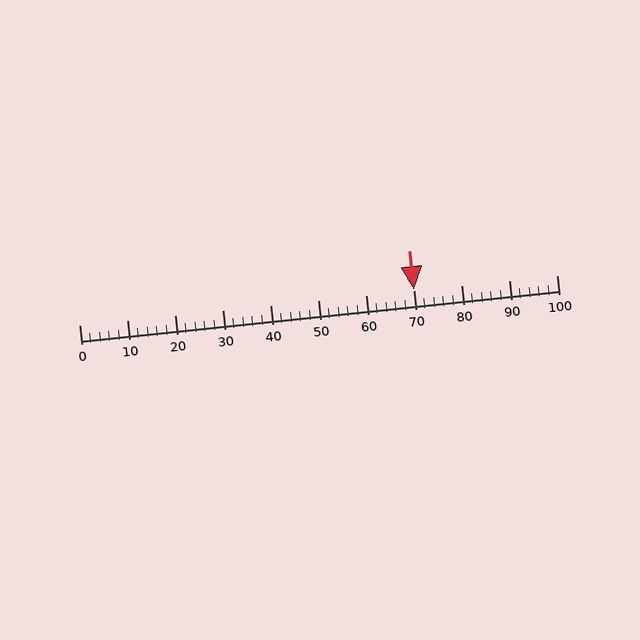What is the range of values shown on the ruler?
The ruler shows values from 0 to 100.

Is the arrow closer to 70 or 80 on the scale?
The arrow is closer to 70.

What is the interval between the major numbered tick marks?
The major tick marks are spaced 10 units apart.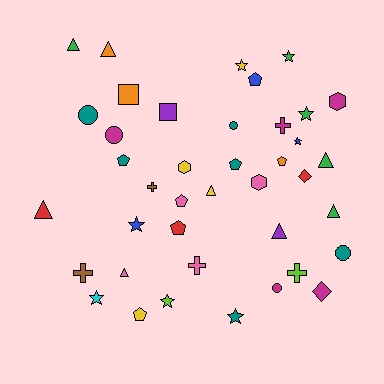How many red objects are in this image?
There are 3 red objects.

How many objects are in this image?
There are 40 objects.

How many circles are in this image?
There are 5 circles.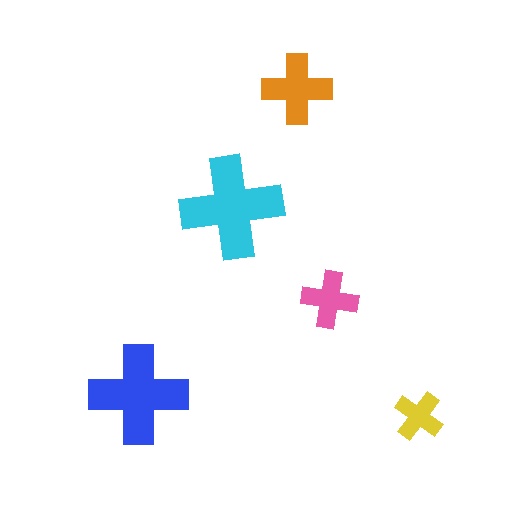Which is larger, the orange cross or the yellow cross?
The orange one.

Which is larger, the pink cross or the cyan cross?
The cyan one.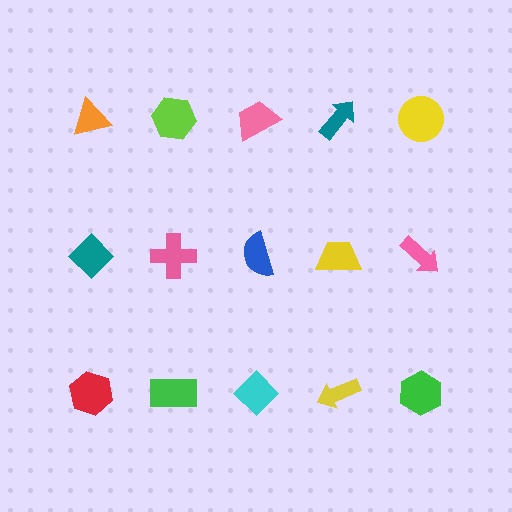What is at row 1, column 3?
A pink trapezoid.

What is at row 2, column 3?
A blue semicircle.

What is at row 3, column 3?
A cyan diamond.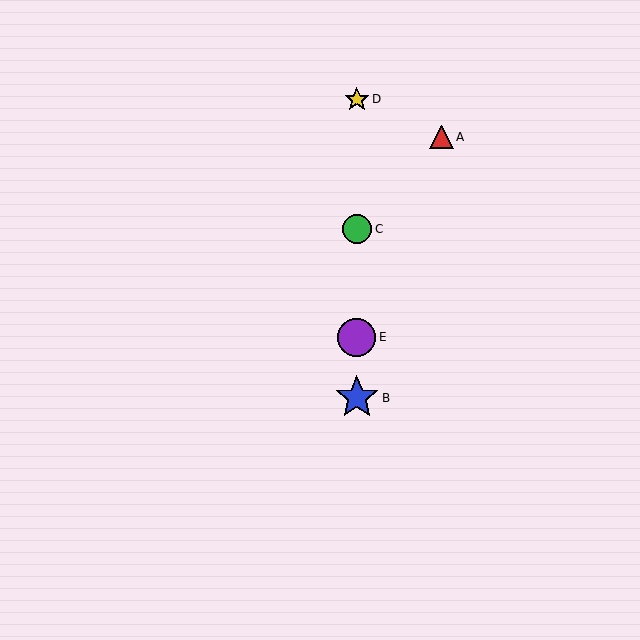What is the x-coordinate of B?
Object B is at x≈357.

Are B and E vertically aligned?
Yes, both are at x≈357.